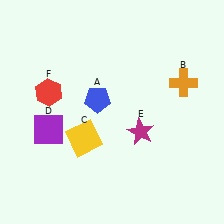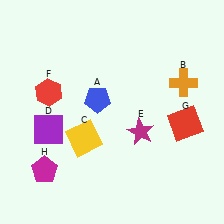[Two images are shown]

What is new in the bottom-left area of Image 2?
A magenta pentagon (H) was added in the bottom-left area of Image 2.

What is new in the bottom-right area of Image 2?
A red square (G) was added in the bottom-right area of Image 2.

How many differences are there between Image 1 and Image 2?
There are 2 differences between the two images.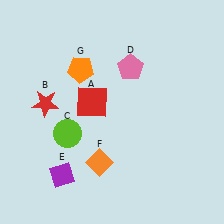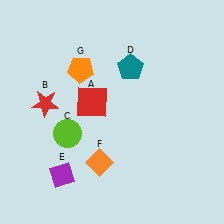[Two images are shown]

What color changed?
The pentagon (D) changed from pink in Image 1 to teal in Image 2.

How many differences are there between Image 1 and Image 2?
There is 1 difference between the two images.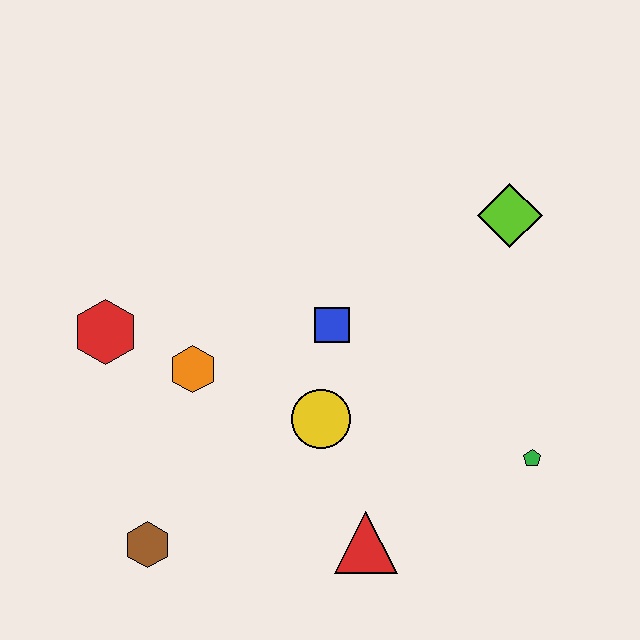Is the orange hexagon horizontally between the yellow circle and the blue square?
No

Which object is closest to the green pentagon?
The red triangle is closest to the green pentagon.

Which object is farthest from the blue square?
The brown hexagon is farthest from the blue square.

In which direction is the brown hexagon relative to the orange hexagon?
The brown hexagon is below the orange hexagon.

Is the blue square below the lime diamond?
Yes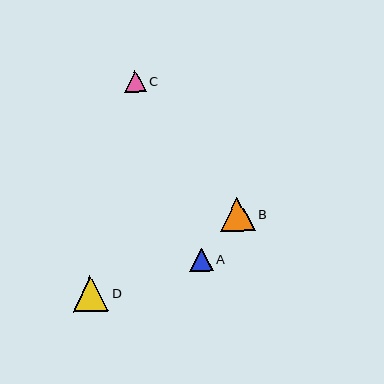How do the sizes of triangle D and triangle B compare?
Triangle D and triangle B are approximately the same size.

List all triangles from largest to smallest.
From largest to smallest: D, B, A, C.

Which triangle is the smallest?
Triangle C is the smallest with a size of approximately 22 pixels.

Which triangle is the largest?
Triangle D is the largest with a size of approximately 36 pixels.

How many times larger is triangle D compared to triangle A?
Triangle D is approximately 1.5 times the size of triangle A.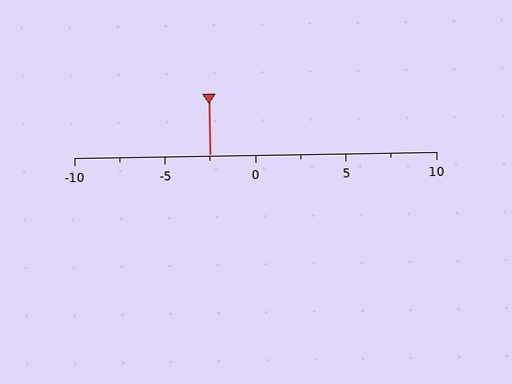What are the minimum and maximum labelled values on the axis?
The axis runs from -10 to 10.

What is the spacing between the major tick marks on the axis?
The major ticks are spaced 5 apart.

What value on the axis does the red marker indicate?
The marker indicates approximately -2.5.